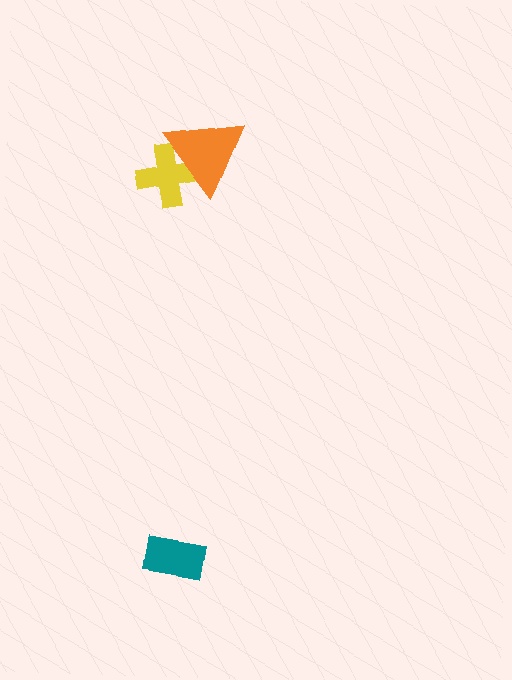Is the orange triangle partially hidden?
No, no other shape covers it.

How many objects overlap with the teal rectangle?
0 objects overlap with the teal rectangle.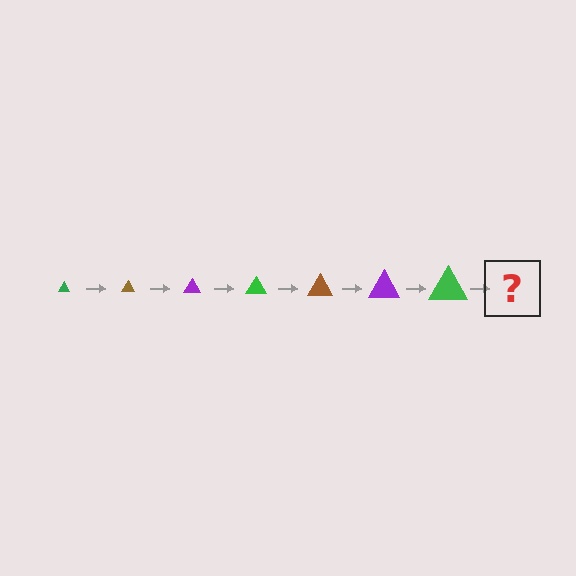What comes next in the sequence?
The next element should be a brown triangle, larger than the previous one.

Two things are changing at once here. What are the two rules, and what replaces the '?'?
The two rules are that the triangle grows larger each step and the color cycles through green, brown, and purple. The '?' should be a brown triangle, larger than the previous one.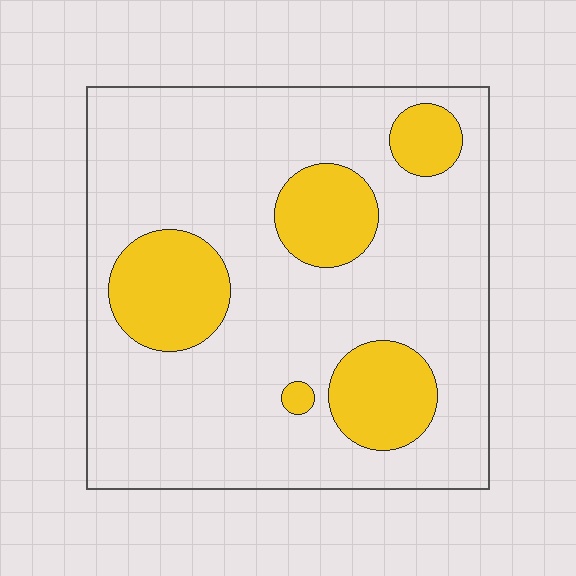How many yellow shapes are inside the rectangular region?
5.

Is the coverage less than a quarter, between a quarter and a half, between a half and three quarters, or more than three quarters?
Less than a quarter.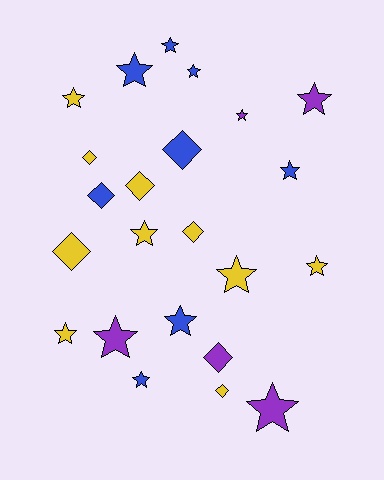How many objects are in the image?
There are 23 objects.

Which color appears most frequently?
Yellow, with 10 objects.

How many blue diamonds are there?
There are 2 blue diamonds.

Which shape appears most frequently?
Star, with 15 objects.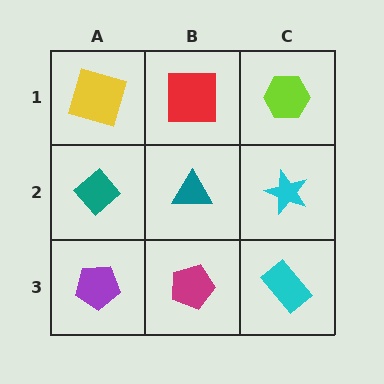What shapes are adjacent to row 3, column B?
A teal triangle (row 2, column B), a purple pentagon (row 3, column A), a cyan rectangle (row 3, column C).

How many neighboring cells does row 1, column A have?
2.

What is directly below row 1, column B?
A teal triangle.